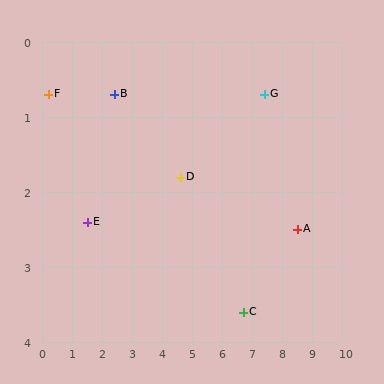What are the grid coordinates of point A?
Point A is at approximately (8.5, 2.5).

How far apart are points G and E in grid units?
Points G and E are about 6.1 grid units apart.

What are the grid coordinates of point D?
Point D is at approximately (4.6, 1.8).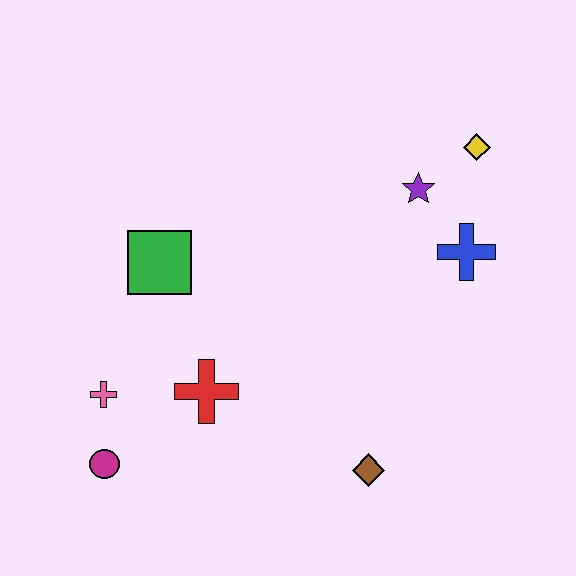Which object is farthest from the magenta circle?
The yellow diamond is farthest from the magenta circle.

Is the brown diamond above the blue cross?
No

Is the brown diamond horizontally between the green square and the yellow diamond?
Yes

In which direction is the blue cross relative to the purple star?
The blue cross is below the purple star.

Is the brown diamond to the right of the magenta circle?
Yes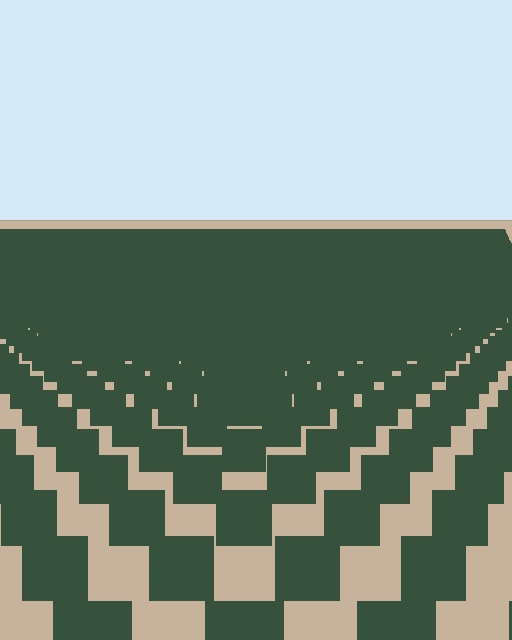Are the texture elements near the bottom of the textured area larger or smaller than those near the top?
Larger. Near the bottom, elements are closer to the viewer and appear at a bigger on-screen size.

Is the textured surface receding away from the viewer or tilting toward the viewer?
The surface is receding away from the viewer. Texture elements get smaller and denser toward the top.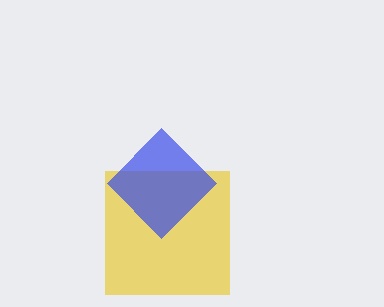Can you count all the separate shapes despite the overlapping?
Yes, there are 2 separate shapes.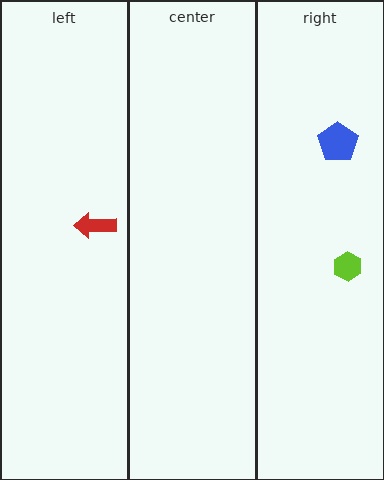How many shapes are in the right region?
2.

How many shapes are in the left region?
1.